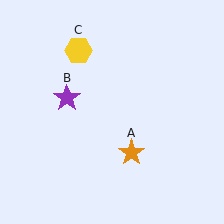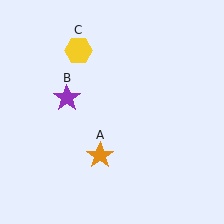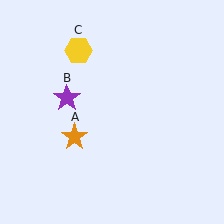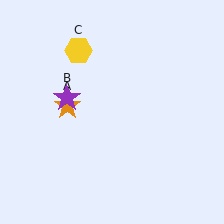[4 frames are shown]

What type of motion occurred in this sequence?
The orange star (object A) rotated clockwise around the center of the scene.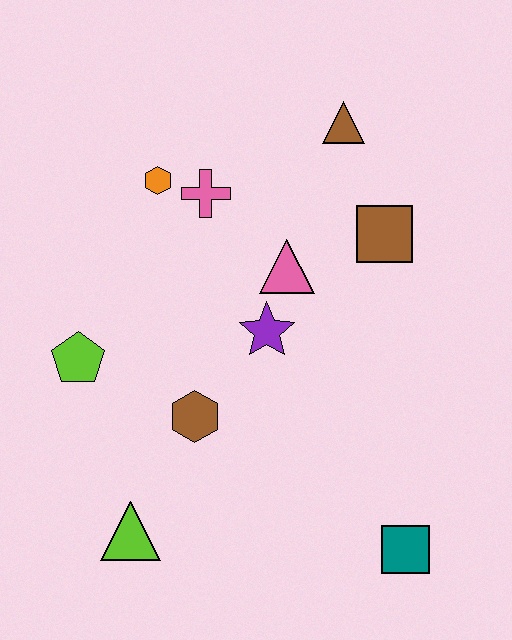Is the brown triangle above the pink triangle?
Yes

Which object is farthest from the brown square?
The lime triangle is farthest from the brown square.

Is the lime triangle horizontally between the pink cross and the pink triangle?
No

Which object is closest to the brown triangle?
The brown square is closest to the brown triangle.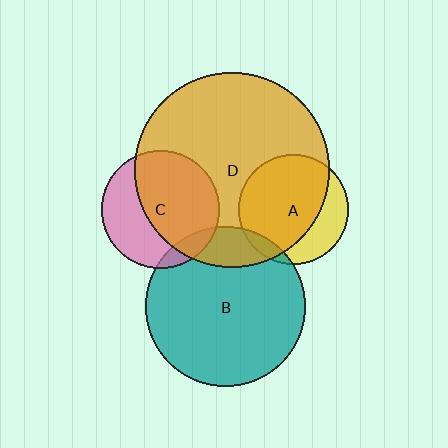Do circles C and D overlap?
Yes.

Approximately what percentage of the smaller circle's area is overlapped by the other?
Approximately 60%.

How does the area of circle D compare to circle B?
Approximately 1.5 times.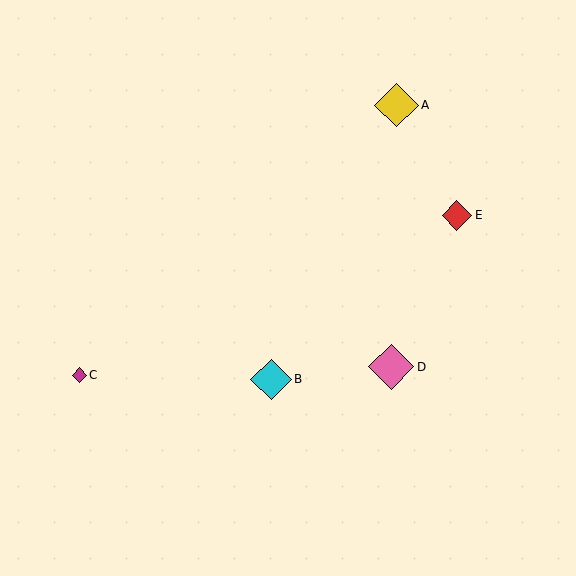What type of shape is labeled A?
Shape A is a yellow diamond.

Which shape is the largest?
The pink diamond (labeled D) is the largest.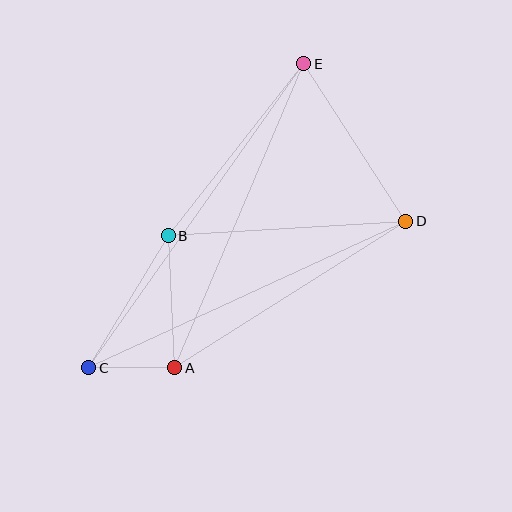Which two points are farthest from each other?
Points C and E are farthest from each other.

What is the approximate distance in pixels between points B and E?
The distance between B and E is approximately 219 pixels.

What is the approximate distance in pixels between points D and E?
The distance between D and E is approximately 187 pixels.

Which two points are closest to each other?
Points A and C are closest to each other.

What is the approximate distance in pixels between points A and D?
The distance between A and D is approximately 274 pixels.